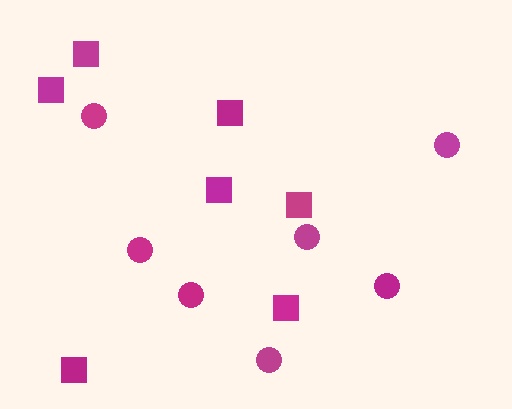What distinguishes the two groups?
There are 2 groups: one group of circles (7) and one group of squares (7).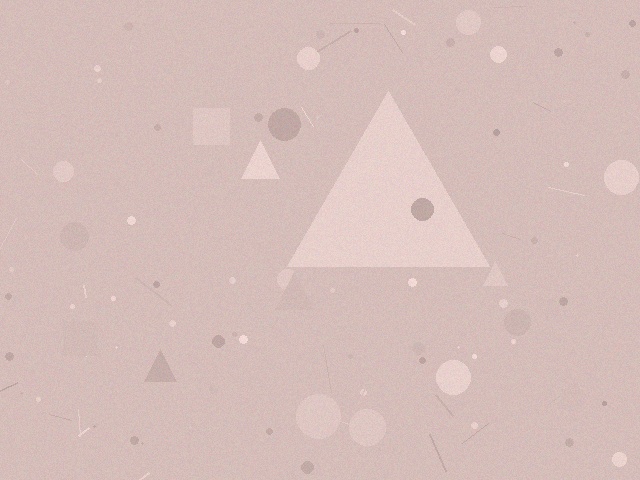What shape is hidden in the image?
A triangle is hidden in the image.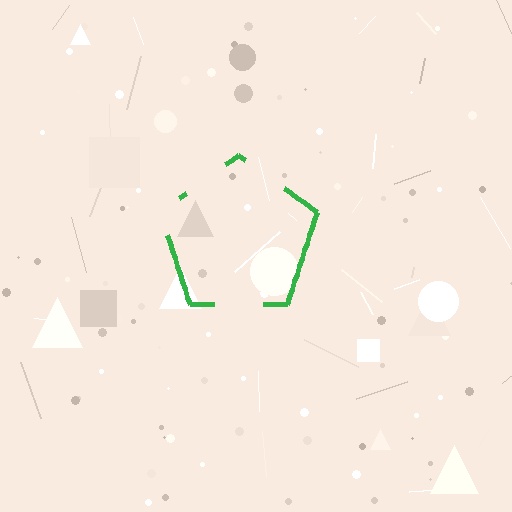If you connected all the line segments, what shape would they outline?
They would outline a pentagon.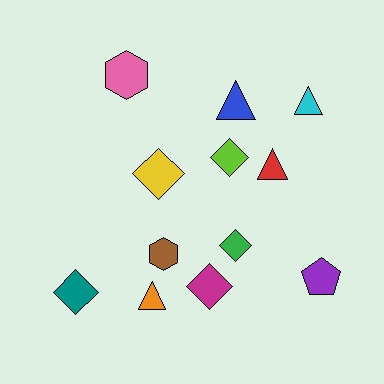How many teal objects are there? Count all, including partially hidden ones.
There is 1 teal object.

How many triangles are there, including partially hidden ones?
There are 4 triangles.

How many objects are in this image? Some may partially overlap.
There are 12 objects.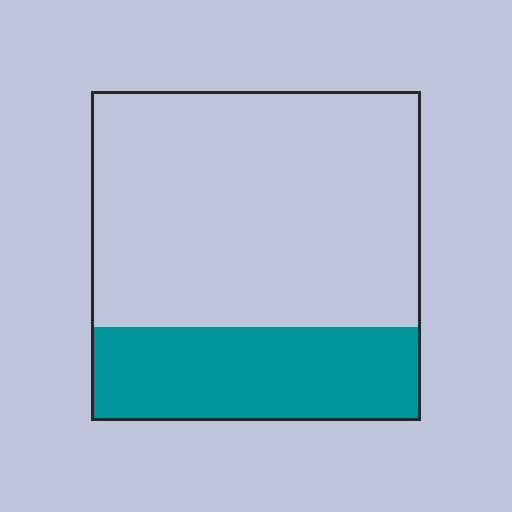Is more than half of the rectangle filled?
No.